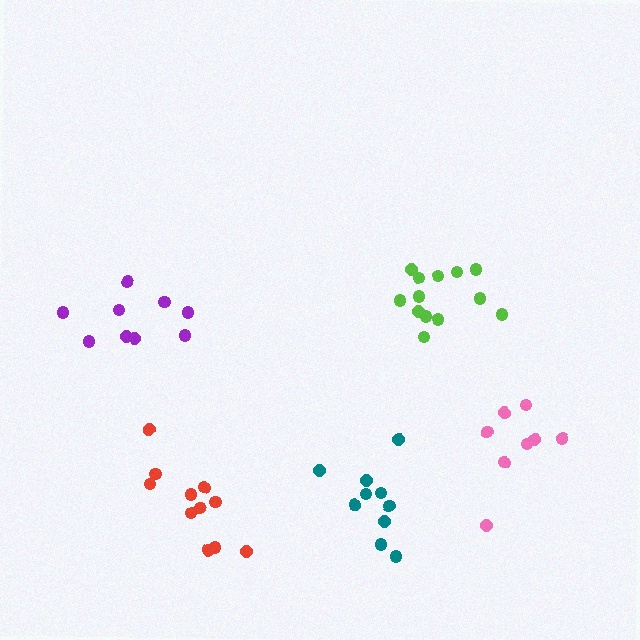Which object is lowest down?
The teal cluster is bottommost.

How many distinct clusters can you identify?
There are 5 distinct clusters.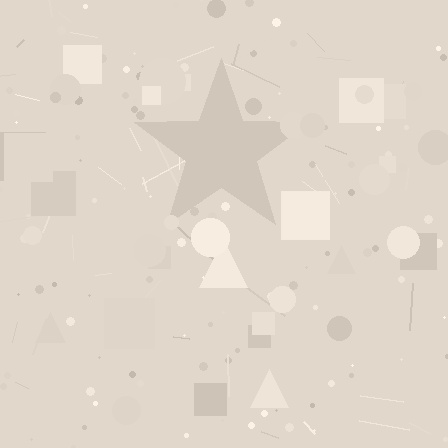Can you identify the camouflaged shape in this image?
The camouflaged shape is a star.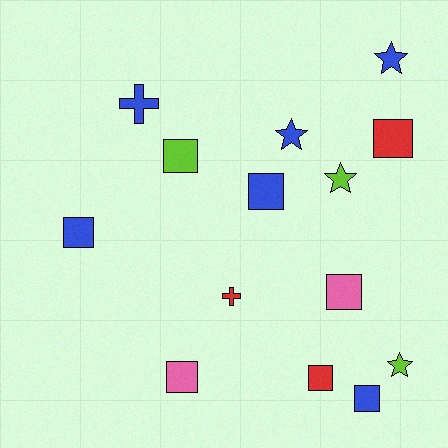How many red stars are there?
There are no red stars.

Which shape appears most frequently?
Square, with 8 objects.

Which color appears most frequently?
Blue, with 6 objects.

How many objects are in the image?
There are 14 objects.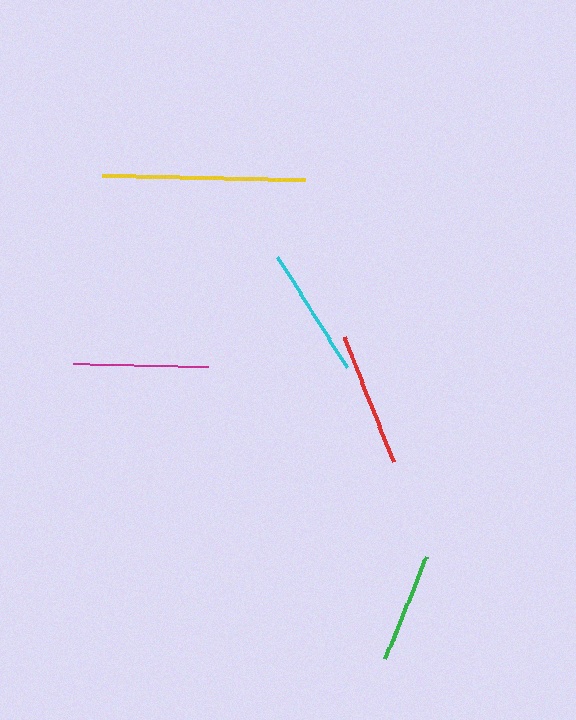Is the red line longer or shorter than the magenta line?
The magenta line is longer than the red line.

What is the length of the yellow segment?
The yellow segment is approximately 203 pixels long.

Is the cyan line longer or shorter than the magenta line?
The magenta line is longer than the cyan line.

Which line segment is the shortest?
The green line is the shortest at approximately 111 pixels.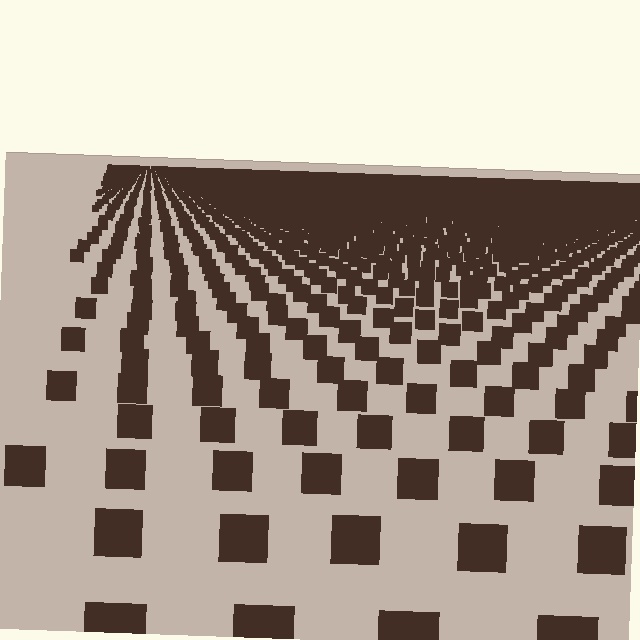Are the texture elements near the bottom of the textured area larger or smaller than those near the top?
Larger. Near the bottom, elements are closer to the viewer and appear at a bigger on-screen size.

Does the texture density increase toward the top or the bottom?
Density increases toward the top.